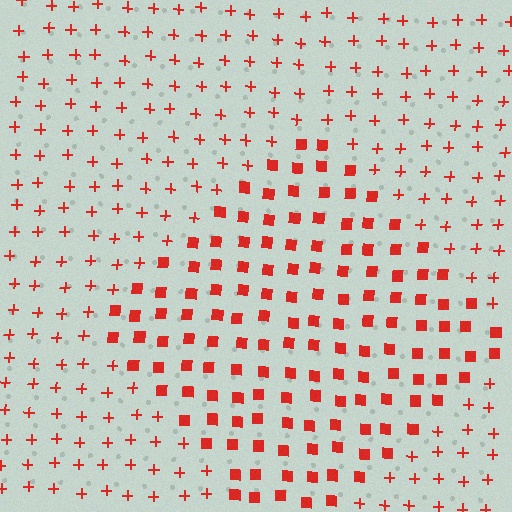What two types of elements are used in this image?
The image uses squares inside the diamond region and plus signs outside it.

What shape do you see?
I see a diamond.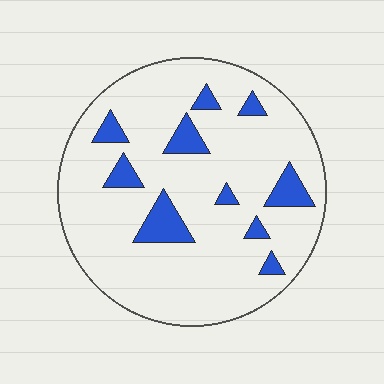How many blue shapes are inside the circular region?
10.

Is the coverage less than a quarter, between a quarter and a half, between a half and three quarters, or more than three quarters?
Less than a quarter.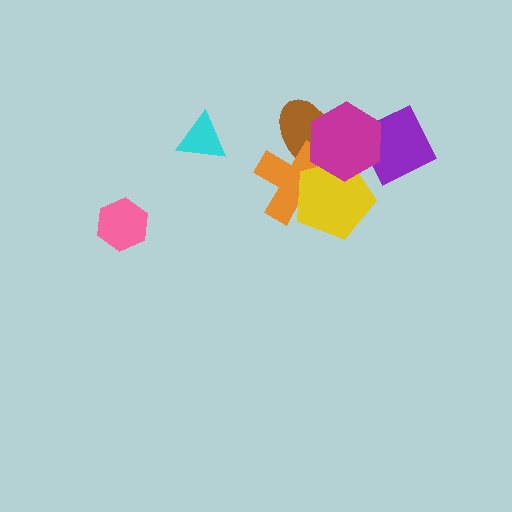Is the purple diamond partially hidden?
Yes, it is partially covered by another shape.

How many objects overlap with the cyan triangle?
0 objects overlap with the cyan triangle.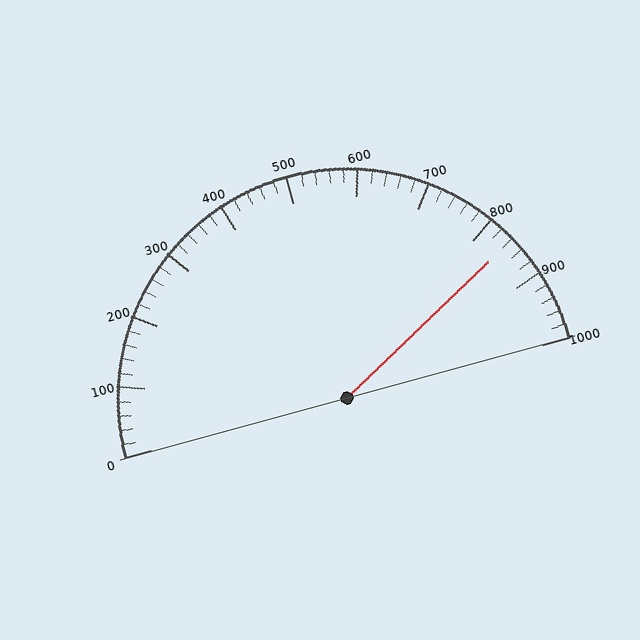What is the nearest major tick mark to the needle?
The nearest major tick mark is 800.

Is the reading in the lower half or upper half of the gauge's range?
The reading is in the upper half of the range (0 to 1000).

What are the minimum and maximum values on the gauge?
The gauge ranges from 0 to 1000.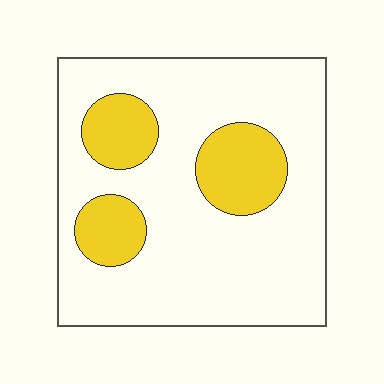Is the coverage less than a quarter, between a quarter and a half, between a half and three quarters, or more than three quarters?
Less than a quarter.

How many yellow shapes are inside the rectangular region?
3.